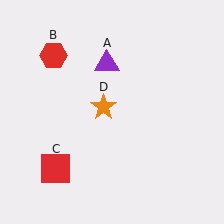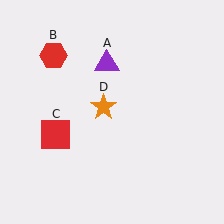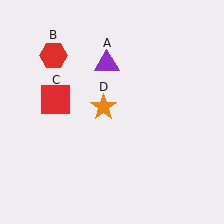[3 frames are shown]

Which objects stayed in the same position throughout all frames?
Purple triangle (object A) and red hexagon (object B) and orange star (object D) remained stationary.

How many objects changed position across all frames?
1 object changed position: red square (object C).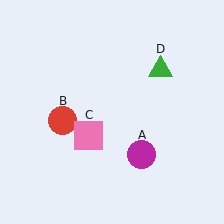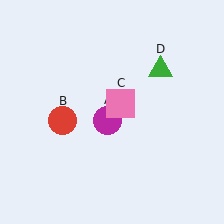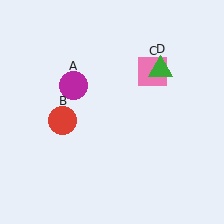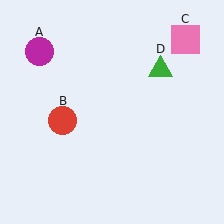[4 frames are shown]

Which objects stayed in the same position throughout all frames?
Red circle (object B) and green triangle (object D) remained stationary.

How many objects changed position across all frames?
2 objects changed position: magenta circle (object A), pink square (object C).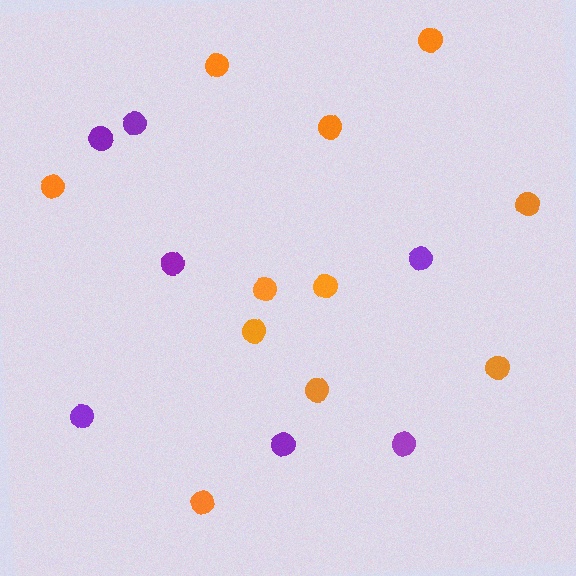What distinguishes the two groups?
There are 2 groups: one group of purple circles (7) and one group of orange circles (11).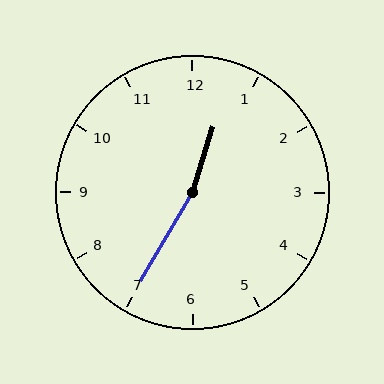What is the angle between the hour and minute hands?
Approximately 168 degrees.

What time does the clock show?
12:35.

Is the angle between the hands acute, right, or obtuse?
It is obtuse.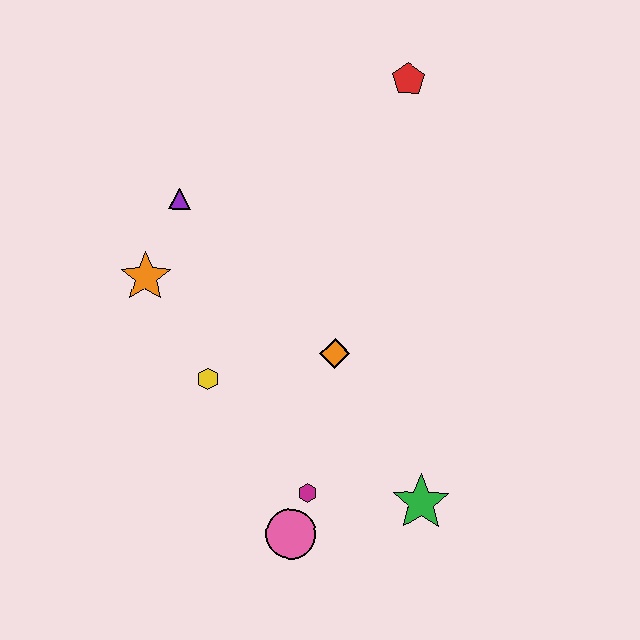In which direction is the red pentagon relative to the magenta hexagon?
The red pentagon is above the magenta hexagon.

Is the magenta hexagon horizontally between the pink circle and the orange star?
No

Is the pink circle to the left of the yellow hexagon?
No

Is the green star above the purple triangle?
No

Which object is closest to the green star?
The magenta hexagon is closest to the green star.